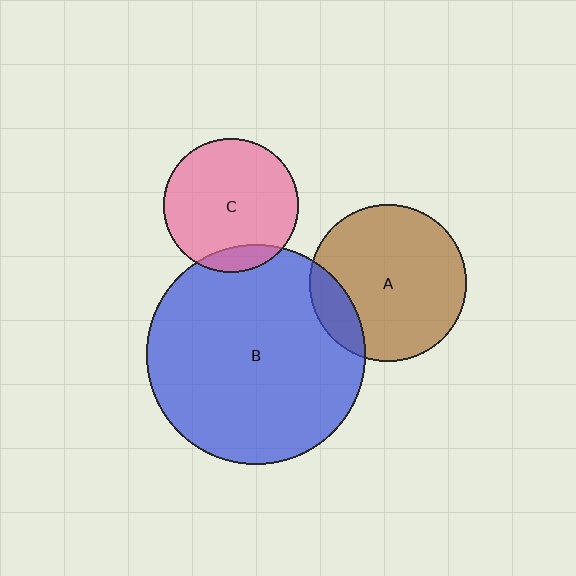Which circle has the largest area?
Circle B (blue).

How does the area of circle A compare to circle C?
Approximately 1.4 times.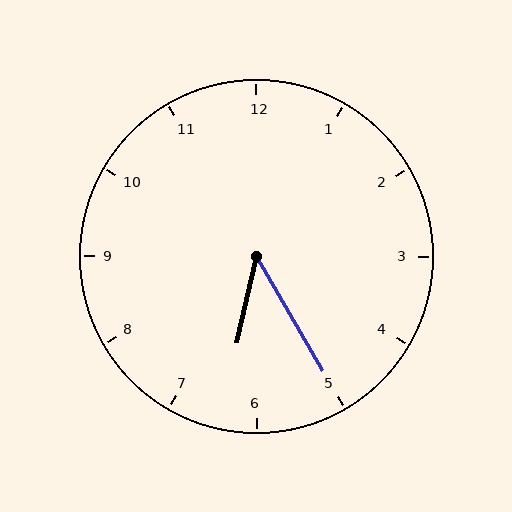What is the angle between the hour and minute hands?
Approximately 42 degrees.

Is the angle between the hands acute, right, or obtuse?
It is acute.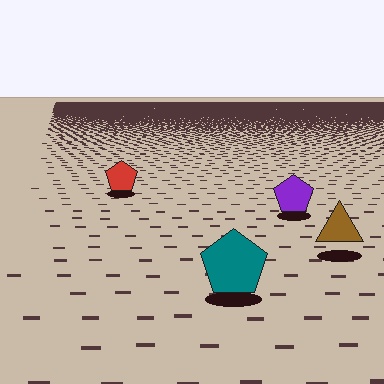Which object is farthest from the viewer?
The red pentagon is farthest from the viewer. It appears smaller and the ground texture around it is denser.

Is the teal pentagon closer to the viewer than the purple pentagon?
Yes. The teal pentagon is closer — you can tell from the texture gradient: the ground texture is coarser near it.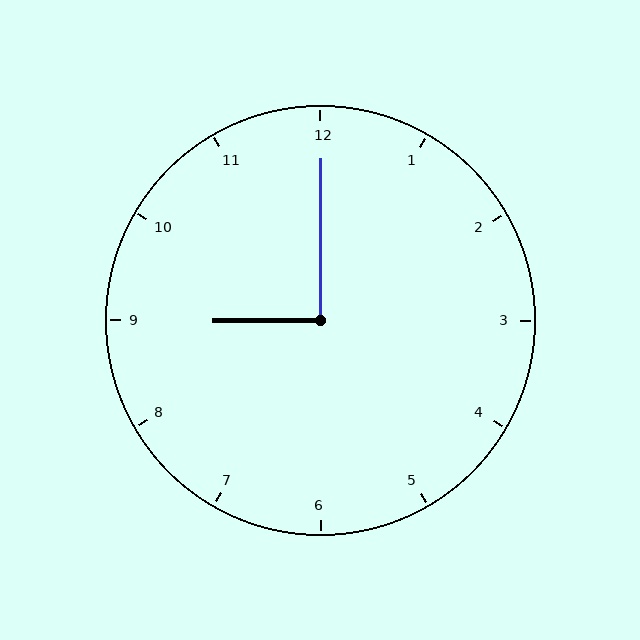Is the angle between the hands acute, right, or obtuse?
It is right.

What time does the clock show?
9:00.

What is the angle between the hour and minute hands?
Approximately 90 degrees.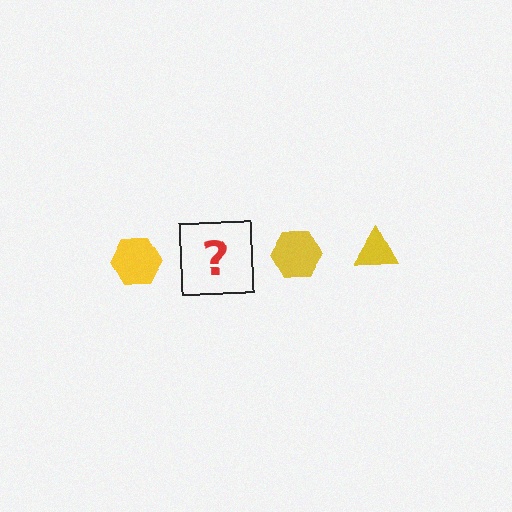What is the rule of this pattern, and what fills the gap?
The rule is that the pattern cycles through hexagon, triangle shapes in yellow. The gap should be filled with a yellow triangle.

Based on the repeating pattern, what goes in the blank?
The blank should be a yellow triangle.